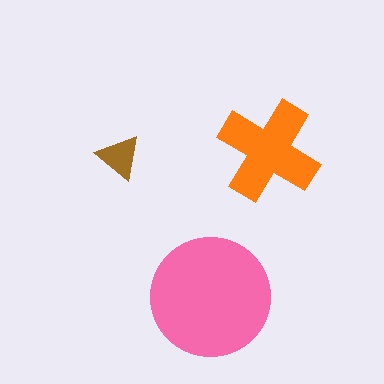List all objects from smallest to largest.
The brown triangle, the orange cross, the pink circle.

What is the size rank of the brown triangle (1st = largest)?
3rd.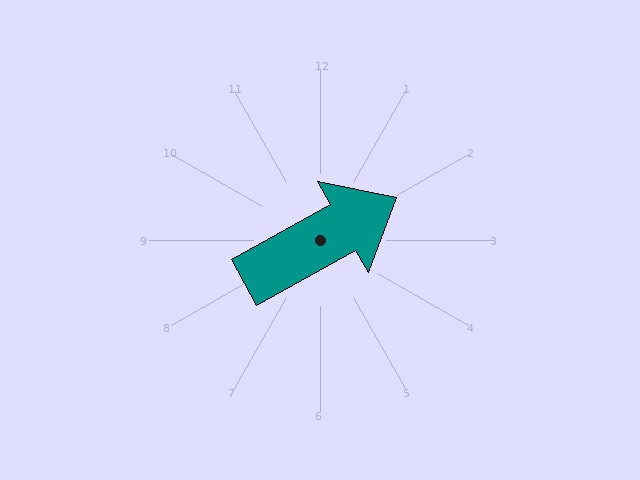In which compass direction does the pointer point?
Northeast.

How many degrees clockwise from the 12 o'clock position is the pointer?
Approximately 61 degrees.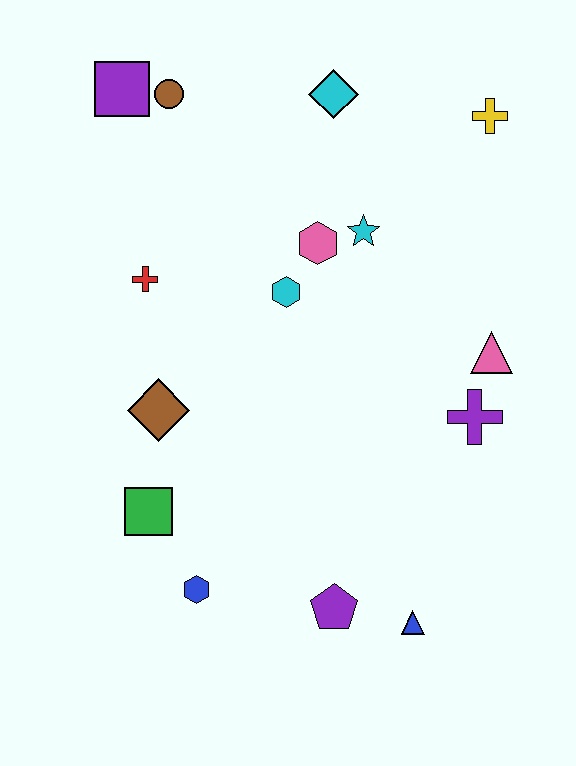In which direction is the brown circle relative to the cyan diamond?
The brown circle is to the left of the cyan diamond.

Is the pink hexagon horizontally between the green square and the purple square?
No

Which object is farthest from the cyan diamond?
The blue triangle is farthest from the cyan diamond.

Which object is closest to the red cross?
The brown diamond is closest to the red cross.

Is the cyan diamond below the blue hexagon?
No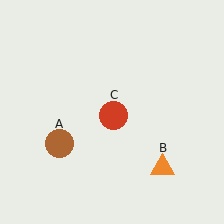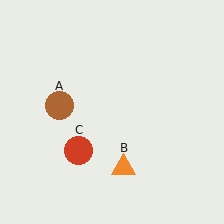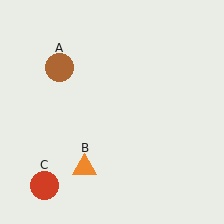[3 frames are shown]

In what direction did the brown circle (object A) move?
The brown circle (object A) moved up.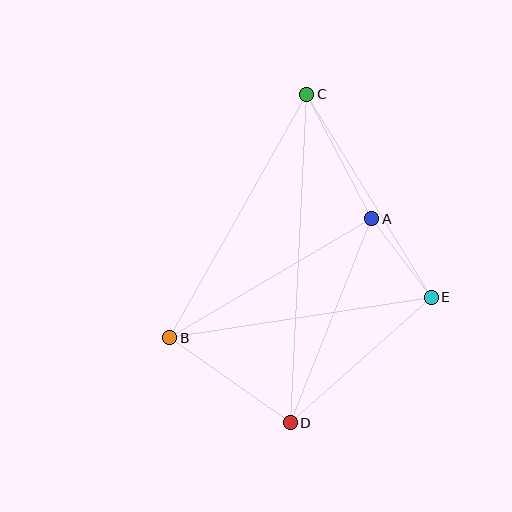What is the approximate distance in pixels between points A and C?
The distance between A and C is approximately 140 pixels.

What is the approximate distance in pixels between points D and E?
The distance between D and E is approximately 189 pixels.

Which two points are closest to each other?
Points A and E are closest to each other.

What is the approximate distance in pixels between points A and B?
The distance between A and B is approximately 234 pixels.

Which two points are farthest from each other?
Points C and D are farthest from each other.